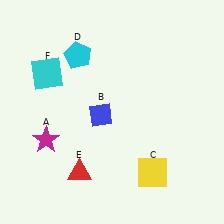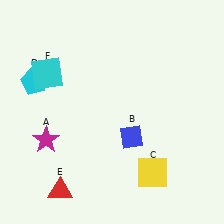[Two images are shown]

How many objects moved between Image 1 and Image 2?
3 objects moved between the two images.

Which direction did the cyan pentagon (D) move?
The cyan pentagon (D) moved left.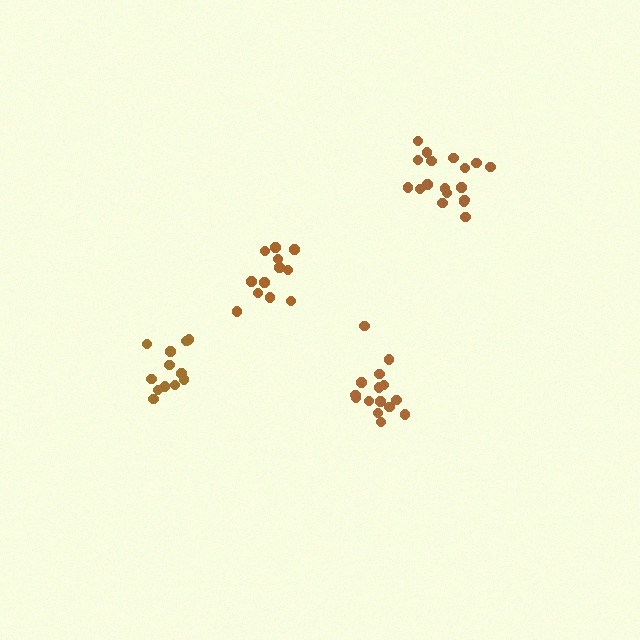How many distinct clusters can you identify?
There are 4 distinct clusters.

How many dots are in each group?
Group 1: 16 dots, Group 2: 12 dots, Group 3: 12 dots, Group 4: 18 dots (58 total).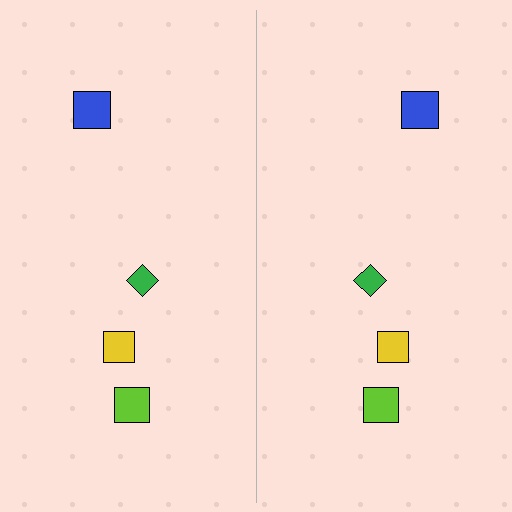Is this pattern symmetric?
Yes, this pattern has bilateral (reflection) symmetry.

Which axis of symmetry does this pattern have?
The pattern has a vertical axis of symmetry running through the center of the image.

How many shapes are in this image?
There are 8 shapes in this image.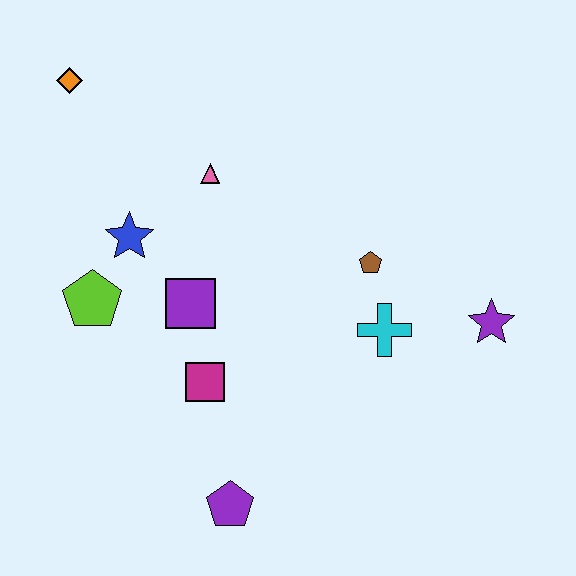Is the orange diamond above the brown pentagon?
Yes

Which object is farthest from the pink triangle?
The purple pentagon is farthest from the pink triangle.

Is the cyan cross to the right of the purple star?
No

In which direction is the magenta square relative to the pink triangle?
The magenta square is below the pink triangle.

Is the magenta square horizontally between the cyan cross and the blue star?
Yes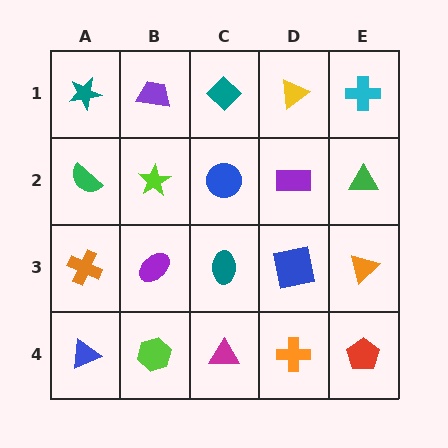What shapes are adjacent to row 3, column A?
A green semicircle (row 2, column A), a blue triangle (row 4, column A), a purple ellipse (row 3, column B).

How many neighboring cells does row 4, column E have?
2.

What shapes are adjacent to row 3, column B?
A lime star (row 2, column B), a lime hexagon (row 4, column B), an orange cross (row 3, column A), a teal ellipse (row 3, column C).